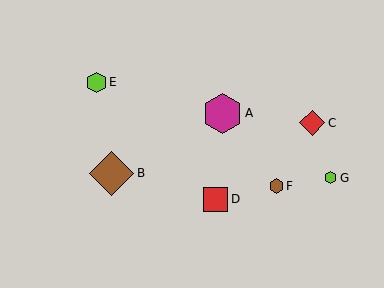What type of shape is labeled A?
Shape A is a magenta hexagon.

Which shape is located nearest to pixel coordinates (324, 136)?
The red diamond (labeled C) at (312, 123) is nearest to that location.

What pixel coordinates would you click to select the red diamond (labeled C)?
Click at (312, 123) to select the red diamond C.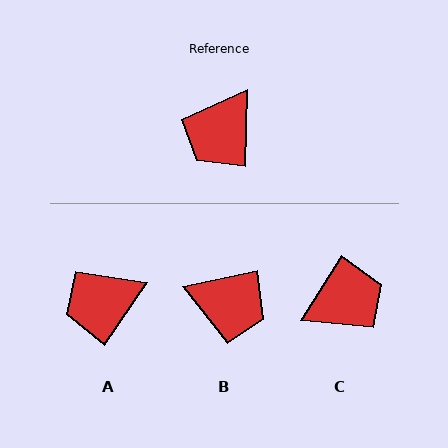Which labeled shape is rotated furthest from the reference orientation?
C, about 150 degrees away.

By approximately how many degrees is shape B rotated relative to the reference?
Approximately 104 degrees counter-clockwise.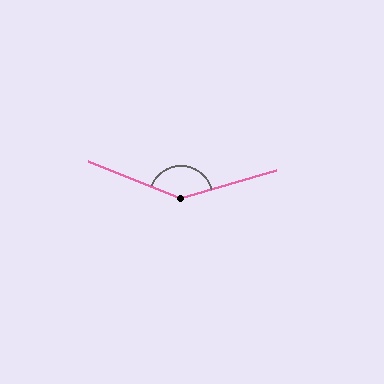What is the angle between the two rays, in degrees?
Approximately 142 degrees.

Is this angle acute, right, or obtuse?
It is obtuse.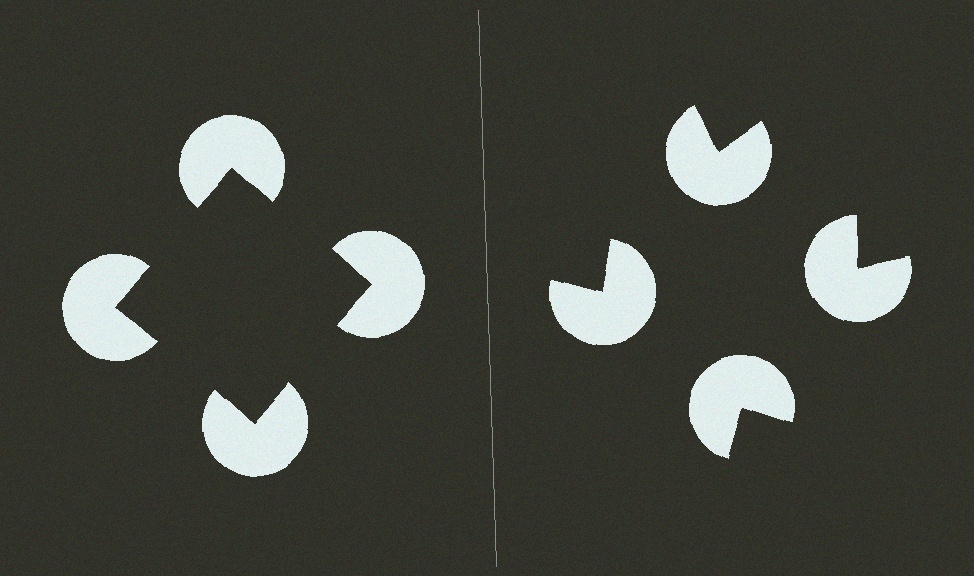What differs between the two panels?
The pac-man discs are positioned identically on both sides; only the wedge orientations differ. On the left they align to a square; on the right they are misaligned.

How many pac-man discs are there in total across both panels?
8 — 4 on each side.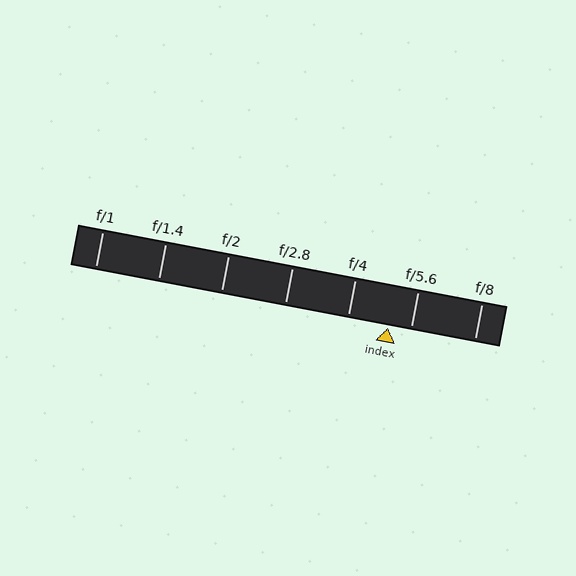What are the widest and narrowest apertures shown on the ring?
The widest aperture shown is f/1 and the narrowest is f/8.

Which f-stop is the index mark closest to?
The index mark is closest to f/5.6.